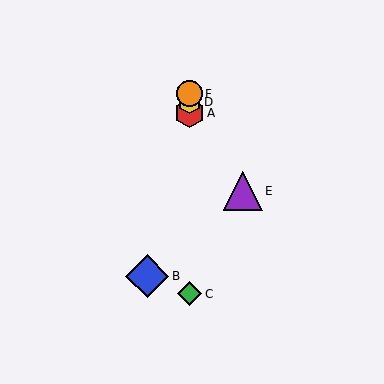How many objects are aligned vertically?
4 objects (A, C, D, F) are aligned vertically.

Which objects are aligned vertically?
Objects A, C, D, F are aligned vertically.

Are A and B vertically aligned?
No, A is at x≈189 and B is at x≈147.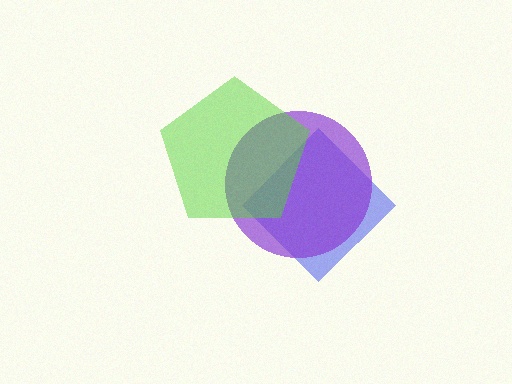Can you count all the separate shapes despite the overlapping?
Yes, there are 3 separate shapes.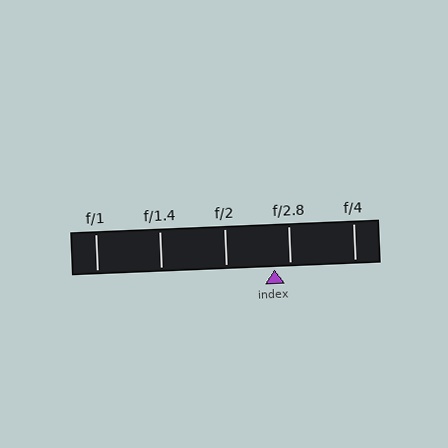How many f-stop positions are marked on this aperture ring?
There are 5 f-stop positions marked.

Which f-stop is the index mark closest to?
The index mark is closest to f/2.8.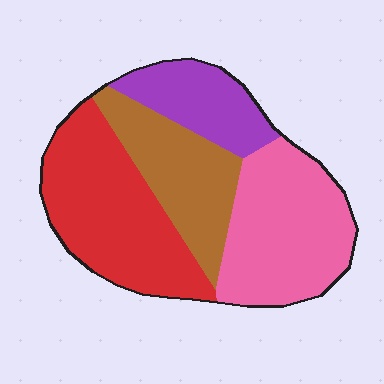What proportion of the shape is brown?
Brown covers 21% of the shape.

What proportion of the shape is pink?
Pink takes up about one third (1/3) of the shape.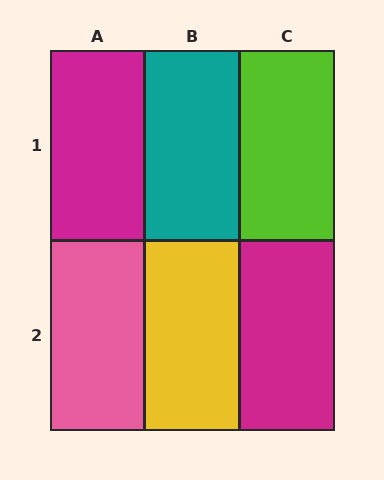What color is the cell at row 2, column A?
Pink.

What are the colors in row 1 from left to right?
Magenta, teal, lime.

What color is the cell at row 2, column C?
Magenta.